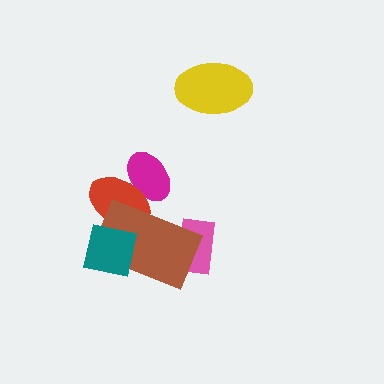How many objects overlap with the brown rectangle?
3 objects overlap with the brown rectangle.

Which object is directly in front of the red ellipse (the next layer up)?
The brown rectangle is directly in front of the red ellipse.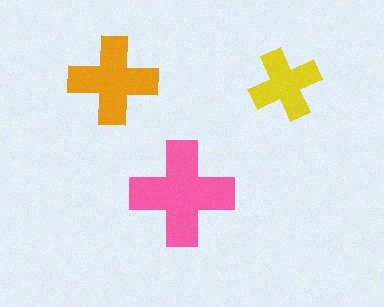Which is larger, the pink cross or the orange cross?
The pink one.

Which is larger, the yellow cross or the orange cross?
The orange one.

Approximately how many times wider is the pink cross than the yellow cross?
About 1.5 times wider.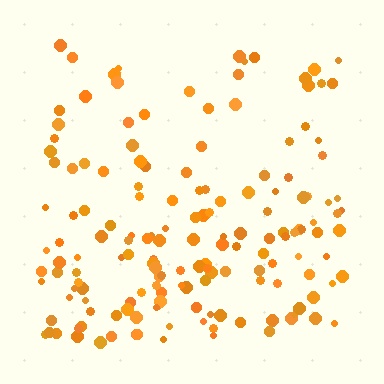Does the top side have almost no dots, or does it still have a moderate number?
Still a moderate number, just noticeably fewer than the bottom.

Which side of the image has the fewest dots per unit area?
The top.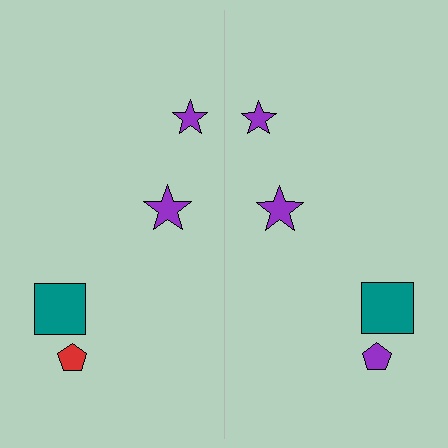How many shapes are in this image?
There are 8 shapes in this image.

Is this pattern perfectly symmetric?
No, the pattern is not perfectly symmetric. The purple pentagon on the right side breaks the symmetry — its mirror counterpart is red.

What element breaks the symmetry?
The purple pentagon on the right side breaks the symmetry — its mirror counterpart is red.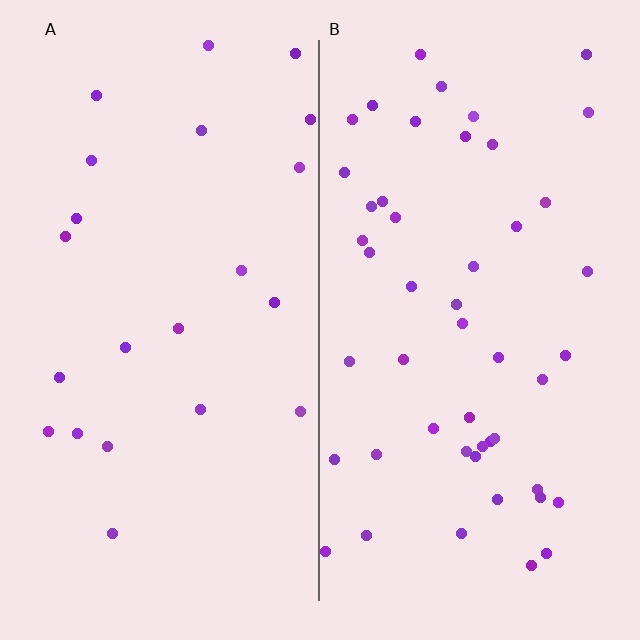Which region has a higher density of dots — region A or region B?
B (the right).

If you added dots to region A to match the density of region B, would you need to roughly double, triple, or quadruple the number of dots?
Approximately double.